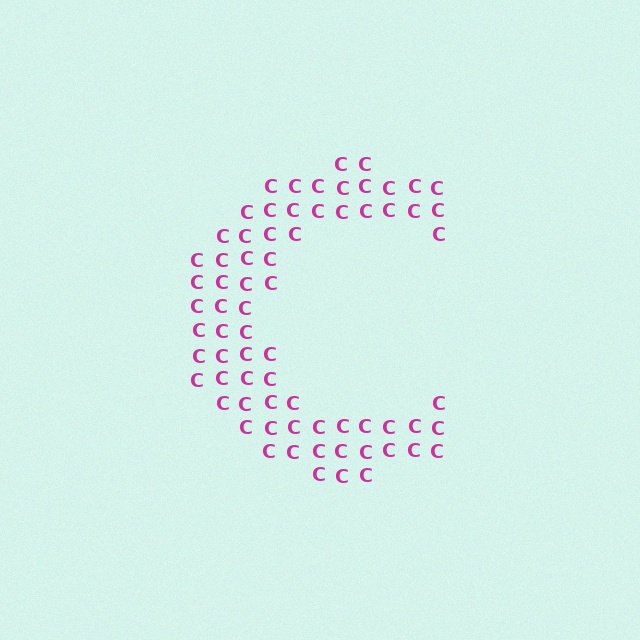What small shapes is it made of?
It is made of small letter C's.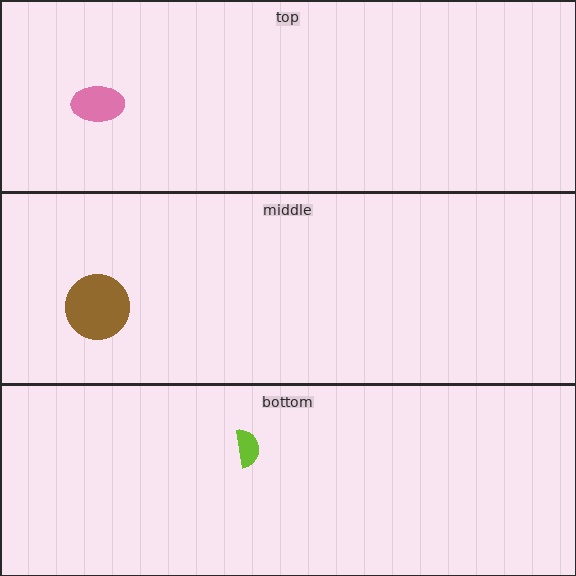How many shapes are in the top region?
1.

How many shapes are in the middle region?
1.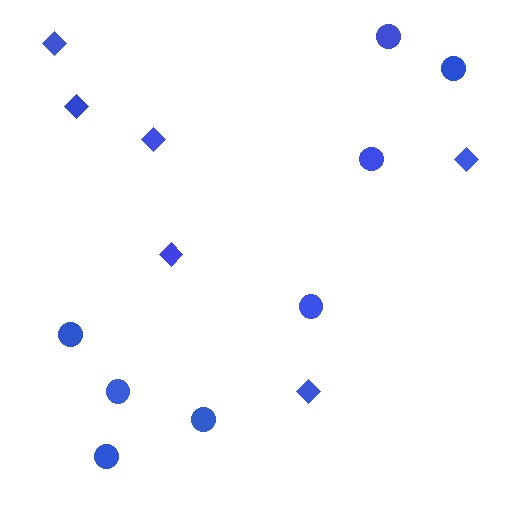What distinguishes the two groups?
There are 2 groups: one group of circles (8) and one group of diamonds (6).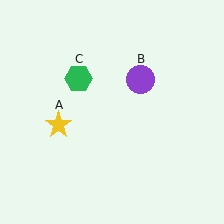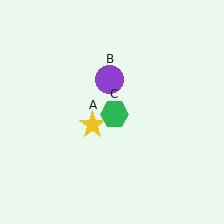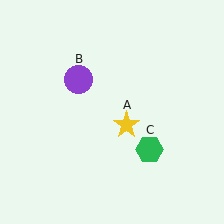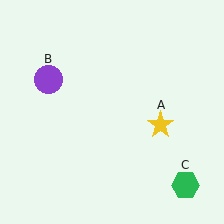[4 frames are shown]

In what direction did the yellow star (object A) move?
The yellow star (object A) moved right.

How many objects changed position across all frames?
3 objects changed position: yellow star (object A), purple circle (object B), green hexagon (object C).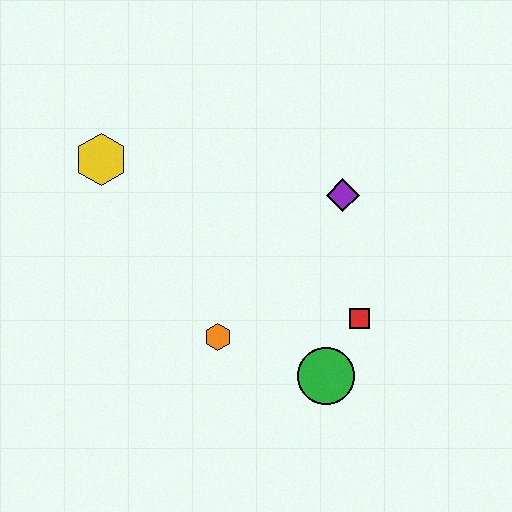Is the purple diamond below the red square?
No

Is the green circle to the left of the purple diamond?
Yes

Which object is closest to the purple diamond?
The red square is closest to the purple diamond.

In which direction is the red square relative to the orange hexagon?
The red square is to the right of the orange hexagon.